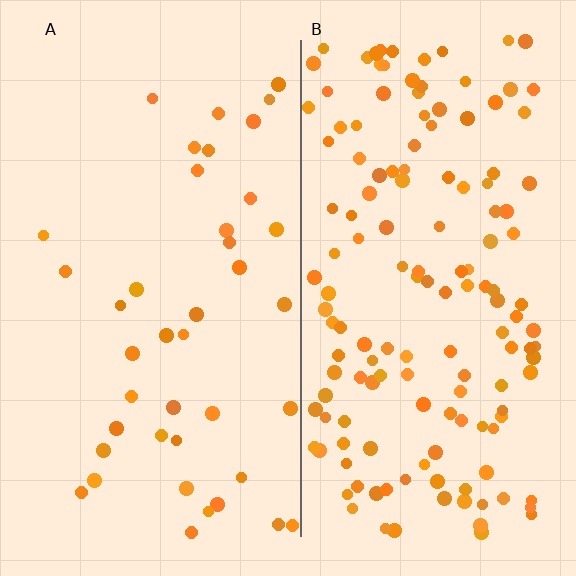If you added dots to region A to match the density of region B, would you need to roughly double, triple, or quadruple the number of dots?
Approximately quadruple.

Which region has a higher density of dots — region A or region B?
B (the right).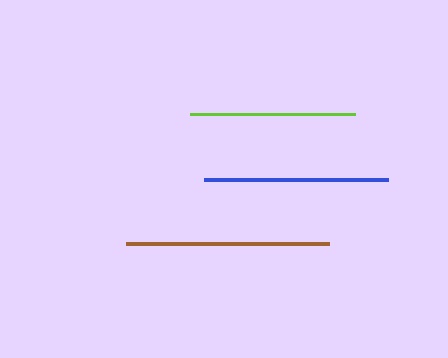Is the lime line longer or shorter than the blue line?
The blue line is longer than the lime line.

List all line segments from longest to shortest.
From longest to shortest: brown, blue, lime.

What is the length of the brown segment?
The brown segment is approximately 203 pixels long.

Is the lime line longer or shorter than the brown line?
The brown line is longer than the lime line.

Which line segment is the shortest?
The lime line is the shortest at approximately 165 pixels.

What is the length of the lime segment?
The lime segment is approximately 165 pixels long.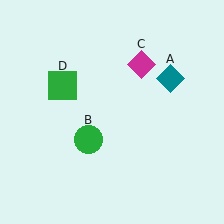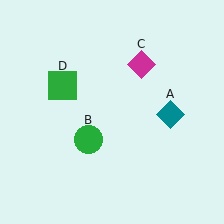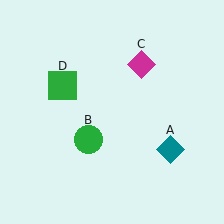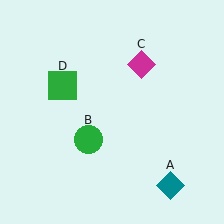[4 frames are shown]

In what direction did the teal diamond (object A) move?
The teal diamond (object A) moved down.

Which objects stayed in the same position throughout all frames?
Green circle (object B) and magenta diamond (object C) and green square (object D) remained stationary.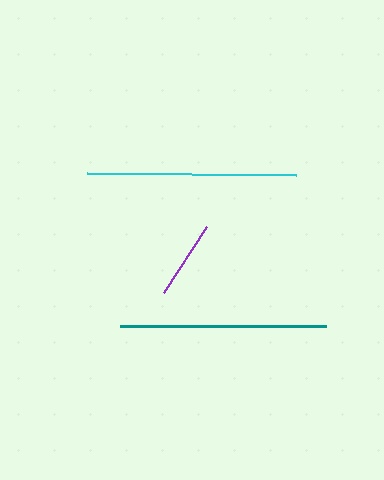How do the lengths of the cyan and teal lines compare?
The cyan and teal lines are approximately the same length.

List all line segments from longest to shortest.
From longest to shortest: cyan, teal, purple.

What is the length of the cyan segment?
The cyan segment is approximately 209 pixels long.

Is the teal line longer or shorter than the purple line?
The teal line is longer than the purple line.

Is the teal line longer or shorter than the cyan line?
The cyan line is longer than the teal line.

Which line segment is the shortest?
The purple line is the shortest at approximately 79 pixels.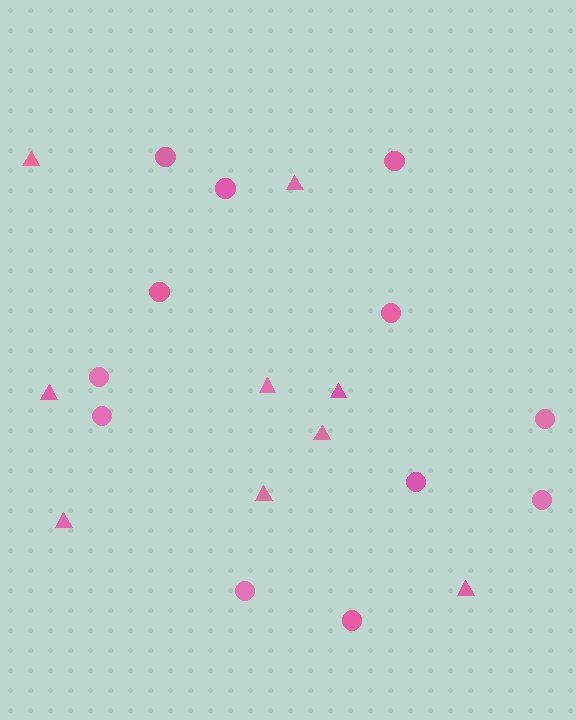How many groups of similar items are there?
There are 2 groups: one group of triangles (9) and one group of circles (12).